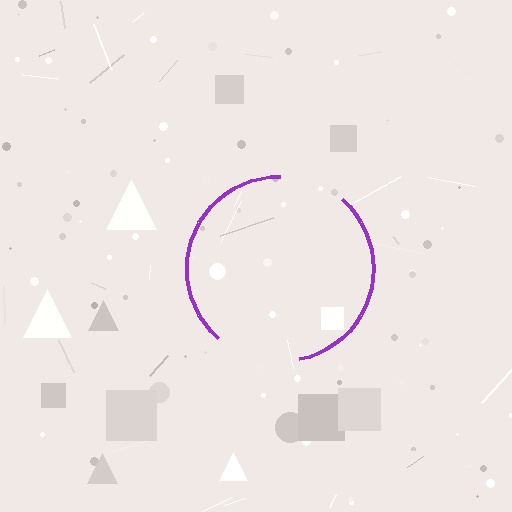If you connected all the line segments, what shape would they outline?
They would outline a circle.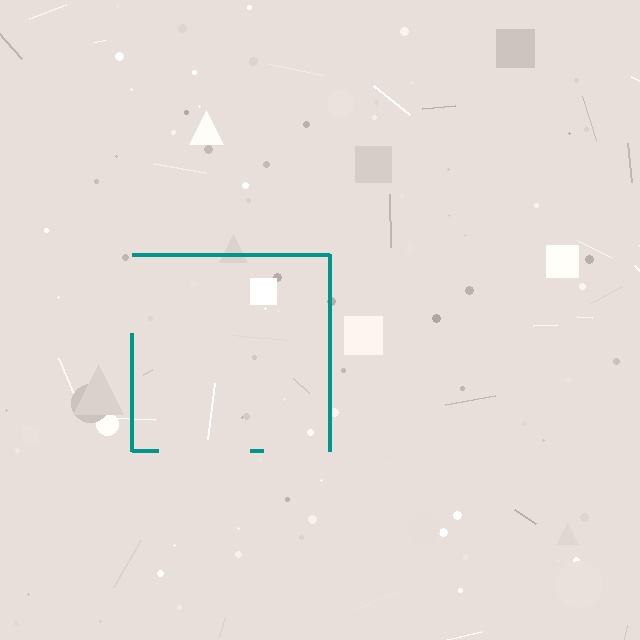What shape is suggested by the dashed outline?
The dashed outline suggests a square.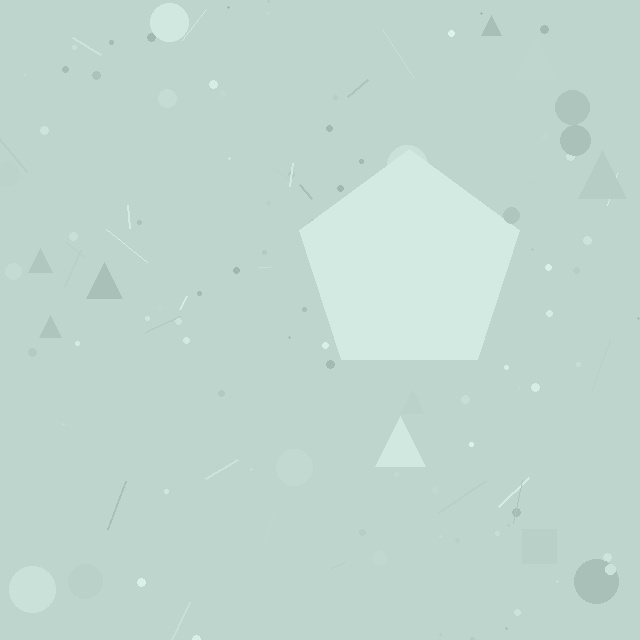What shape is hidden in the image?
A pentagon is hidden in the image.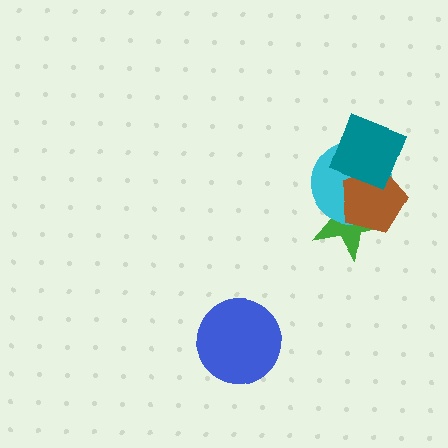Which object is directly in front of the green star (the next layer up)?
The cyan circle is directly in front of the green star.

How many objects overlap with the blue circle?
0 objects overlap with the blue circle.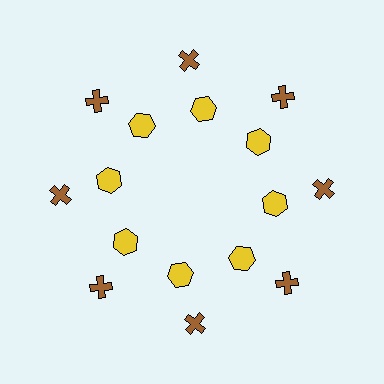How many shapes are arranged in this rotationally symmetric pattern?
There are 16 shapes, arranged in 8 groups of 2.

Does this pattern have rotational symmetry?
Yes, this pattern has 8-fold rotational symmetry. It looks the same after rotating 45 degrees around the center.